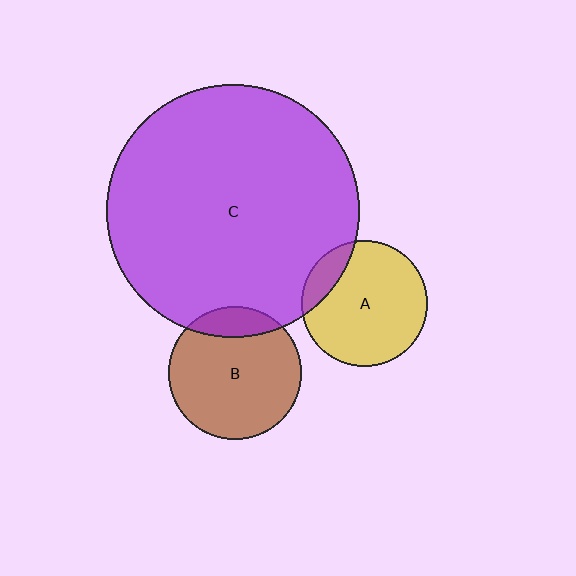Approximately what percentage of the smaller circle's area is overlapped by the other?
Approximately 15%.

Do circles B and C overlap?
Yes.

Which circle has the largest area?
Circle C (purple).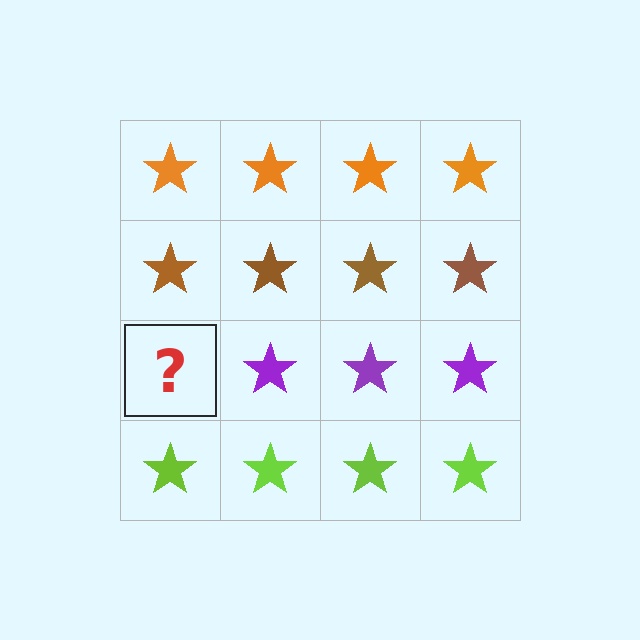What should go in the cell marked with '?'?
The missing cell should contain a purple star.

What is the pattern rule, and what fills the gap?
The rule is that each row has a consistent color. The gap should be filled with a purple star.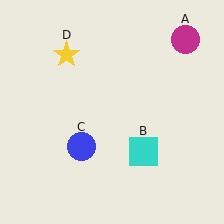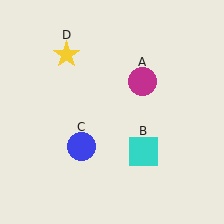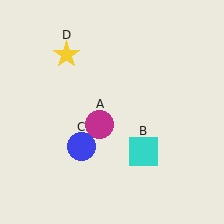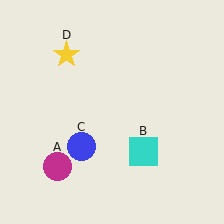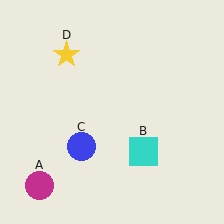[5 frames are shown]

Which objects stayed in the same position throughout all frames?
Cyan square (object B) and blue circle (object C) and yellow star (object D) remained stationary.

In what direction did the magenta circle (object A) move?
The magenta circle (object A) moved down and to the left.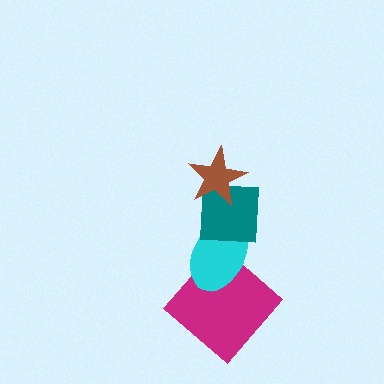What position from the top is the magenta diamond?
The magenta diamond is 4th from the top.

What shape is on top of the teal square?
The brown star is on top of the teal square.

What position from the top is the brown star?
The brown star is 1st from the top.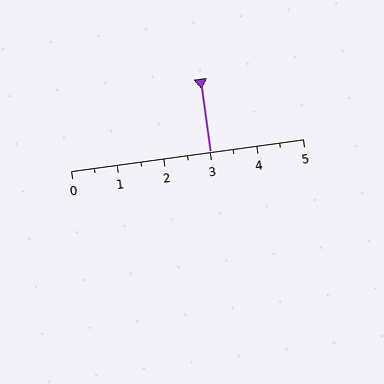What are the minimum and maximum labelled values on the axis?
The axis runs from 0 to 5.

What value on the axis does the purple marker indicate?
The marker indicates approximately 3.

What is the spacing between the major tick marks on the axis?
The major ticks are spaced 1 apart.